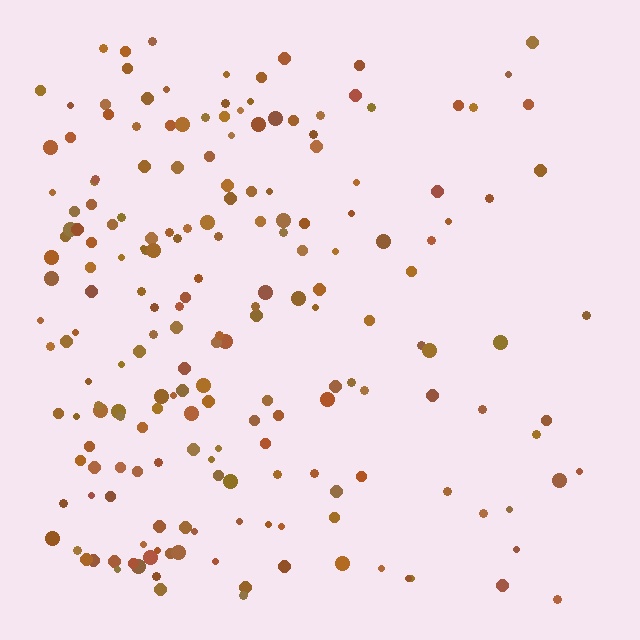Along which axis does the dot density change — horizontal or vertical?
Horizontal.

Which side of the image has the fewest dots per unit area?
The right.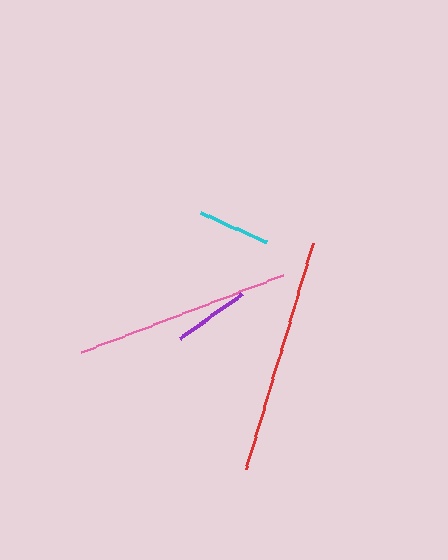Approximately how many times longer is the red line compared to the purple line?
The red line is approximately 3.1 times the length of the purple line.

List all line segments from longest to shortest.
From longest to shortest: red, pink, purple, cyan.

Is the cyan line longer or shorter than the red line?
The red line is longer than the cyan line.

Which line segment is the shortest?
The cyan line is the shortest at approximately 72 pixels.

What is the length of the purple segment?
The purple segment is approximately 76 pixels long.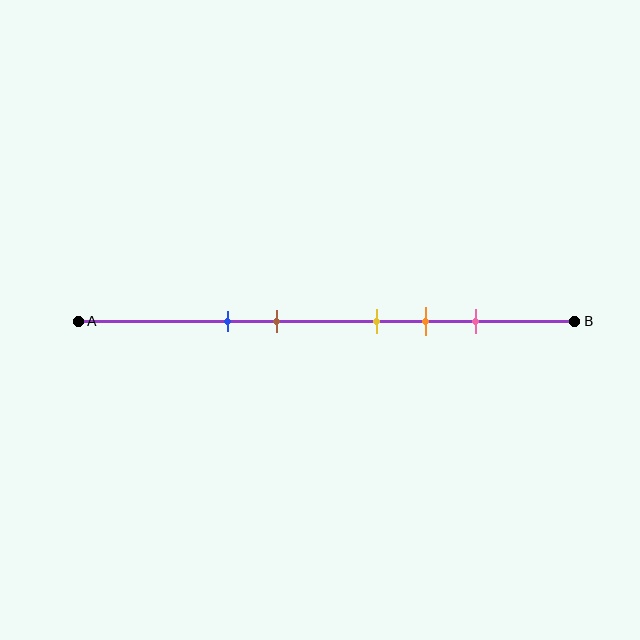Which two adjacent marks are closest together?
The yellow and orange marks are the closest adjacent pair.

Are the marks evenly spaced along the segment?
No, the marks are not evenly spaced.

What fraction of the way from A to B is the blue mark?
The blue mark is approximately 30% (0.3) of the way from A to B.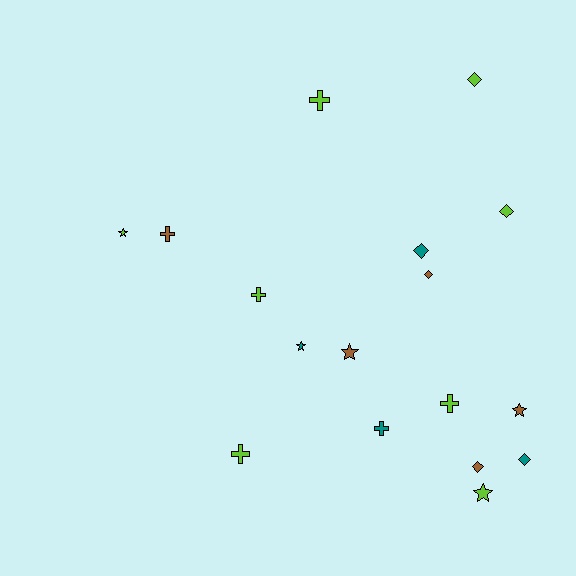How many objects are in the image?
There are 17 objects.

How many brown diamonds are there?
There are 2 brown diamonds.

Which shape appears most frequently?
Cross, with 6 objects.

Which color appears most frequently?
Lime, with 8 objects.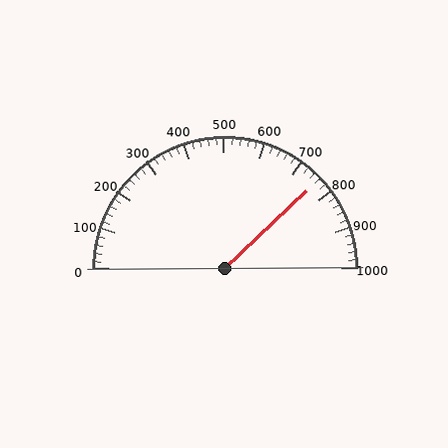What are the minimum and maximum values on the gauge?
The gauge ranges from 0 to 1000.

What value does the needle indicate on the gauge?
The needle indicates approximately 760.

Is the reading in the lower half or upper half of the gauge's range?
The reading is in the upper half of the range (0 to 1000).